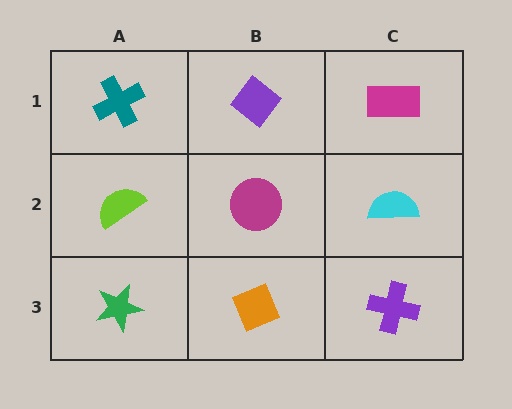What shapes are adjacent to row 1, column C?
A cyan semicircle (row 2, column C), a purple diamond (row 1, column B).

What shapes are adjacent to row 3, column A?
A lime semicircle (row 2, column A), an orange diamond (row 3, column B).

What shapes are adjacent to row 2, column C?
A magenta rectangle (row 1, column C), a purple cross (row 3, column C), a magenta circle (row 2, column B).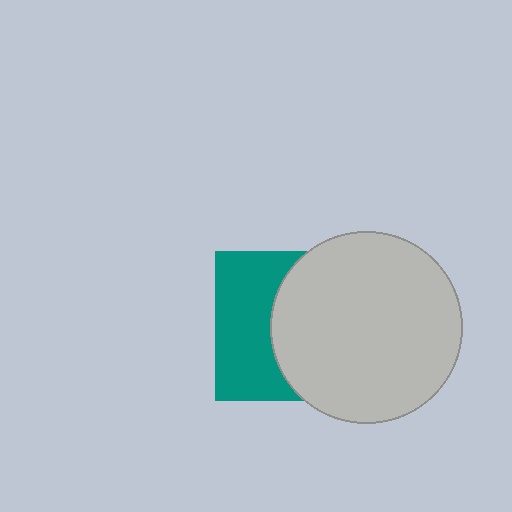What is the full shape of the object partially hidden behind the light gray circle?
The partially hidden object is a teal square.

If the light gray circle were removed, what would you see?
You would see the complete teal square.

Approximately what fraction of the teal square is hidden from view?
Roughly 56% of the teal square is hidden behind the light gray circle.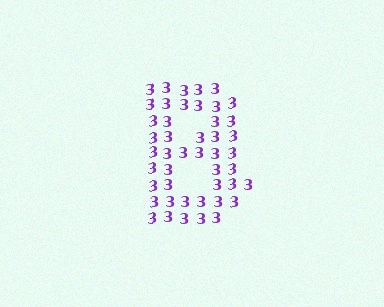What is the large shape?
The large shape is the letter B.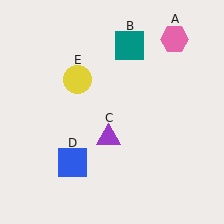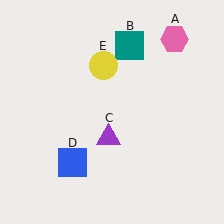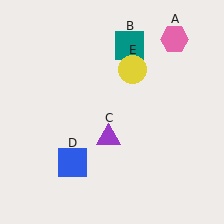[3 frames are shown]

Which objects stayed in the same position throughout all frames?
Pink hexagon (object A) and teal square (object B) and purple triangle (object C) and blue square (object D) remained stationary.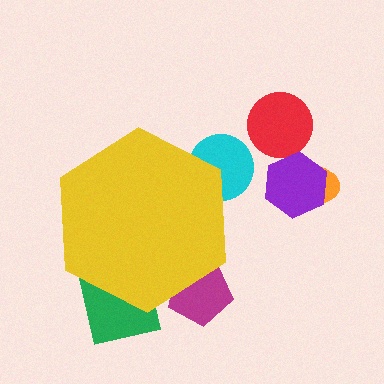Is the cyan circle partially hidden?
Yes, the cyan circle is partially hidden behind the yellow hexagon.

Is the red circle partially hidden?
No, the red circle is fully visible.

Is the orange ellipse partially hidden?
No, the orange ellipse is fully visible.